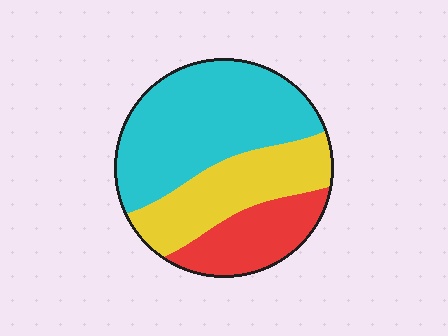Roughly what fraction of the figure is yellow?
Yellow takes up about one third (1/3) of the figure.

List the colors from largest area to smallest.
From largest to smallest: cyan, yellow, red.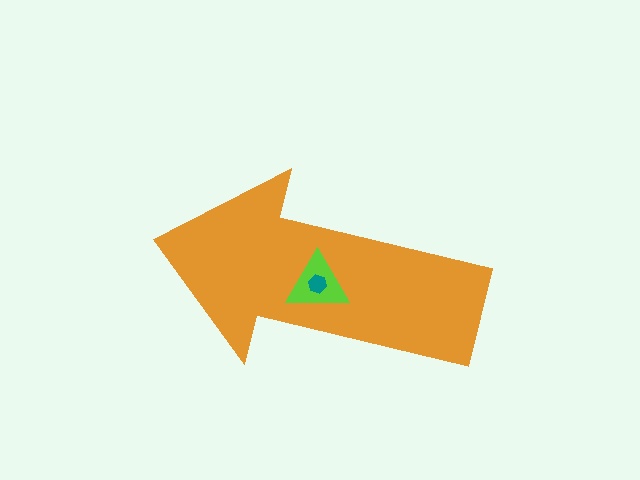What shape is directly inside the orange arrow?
The lime triangle.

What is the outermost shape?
The orange arrow.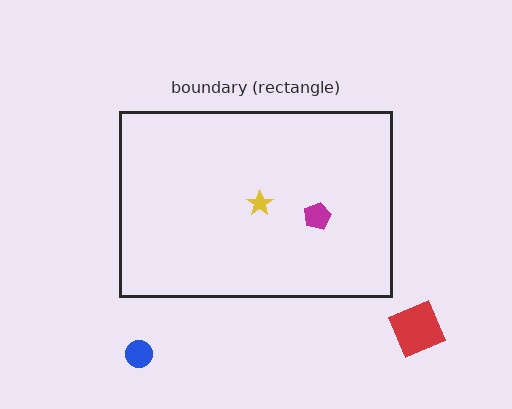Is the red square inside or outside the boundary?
Outside.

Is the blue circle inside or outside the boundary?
Outside.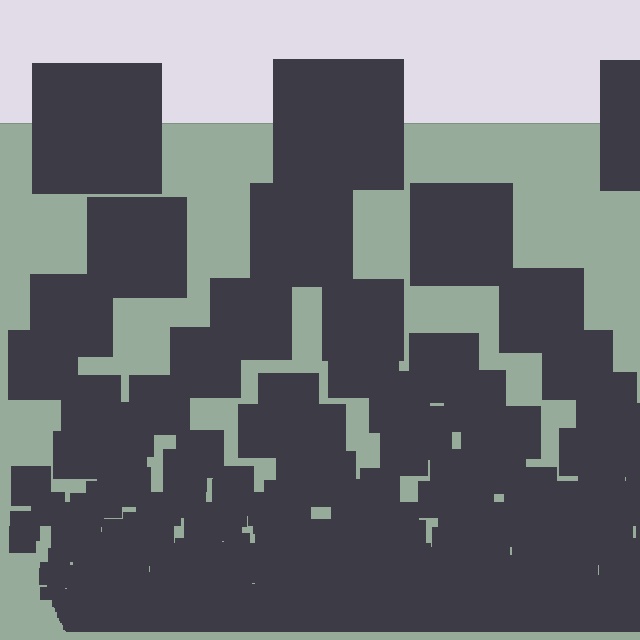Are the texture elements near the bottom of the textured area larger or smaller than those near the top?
Smaller. The gradient is inverted — elements near the bottom are smaller and denser.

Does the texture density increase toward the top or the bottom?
Density increases toward the bottom.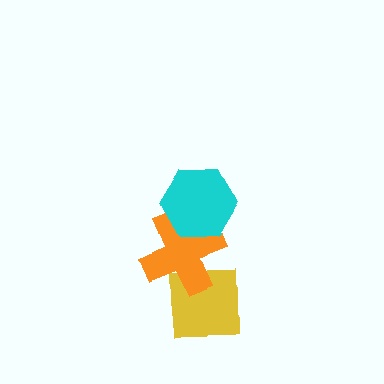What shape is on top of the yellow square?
The orange cross is on top of the yellow square.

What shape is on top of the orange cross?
The cyan hexagon is on top of the orange cross.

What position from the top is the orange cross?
The orange cross is 2nd from the top.